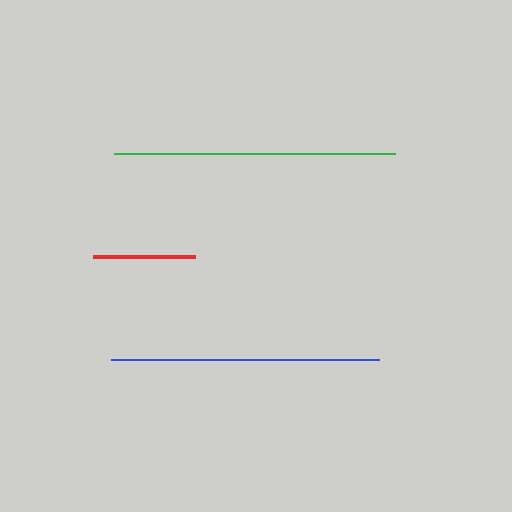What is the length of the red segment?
The red segment is approximately 102 pixels long.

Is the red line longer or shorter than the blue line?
The blue line is longer than the red line.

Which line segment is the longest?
The green line is the longest at approximately 282 pixels.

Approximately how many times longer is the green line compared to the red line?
The green line is approximately 2.8 times the length of the red line.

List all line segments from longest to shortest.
From longest to shortest: green, blue, red.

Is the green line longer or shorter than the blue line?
The green line is longer than the blue line.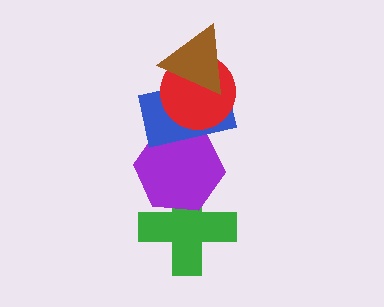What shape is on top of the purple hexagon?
The blue rectangle is on top of the purple hexagon.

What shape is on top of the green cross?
The purple hexagon is on top of the green cross.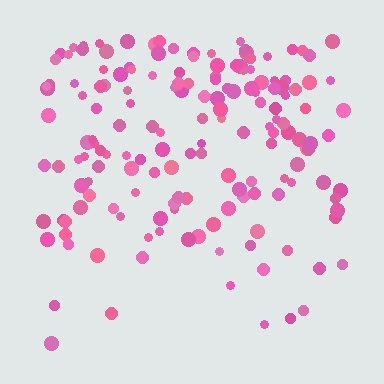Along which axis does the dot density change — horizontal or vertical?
Vertical.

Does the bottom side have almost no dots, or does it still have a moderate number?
Still a moderate number, just noticeably fewer than the top.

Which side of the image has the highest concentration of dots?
The top.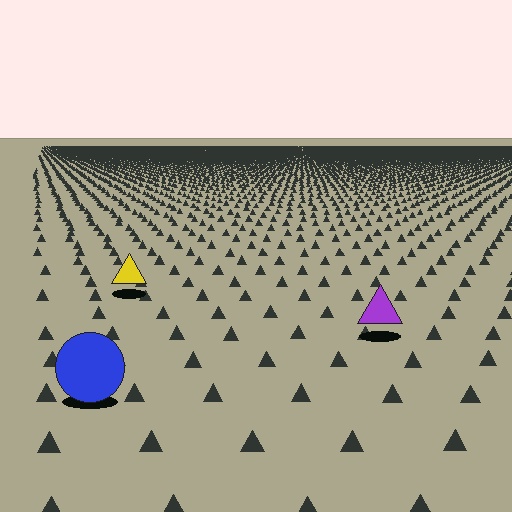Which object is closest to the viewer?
The blue circle is closest. The texture marks near it are larger and more spread out.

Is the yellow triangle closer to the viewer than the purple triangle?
No. The purple triangle is closer — you can tell from the texture gradient: the ground texture is coarser near it.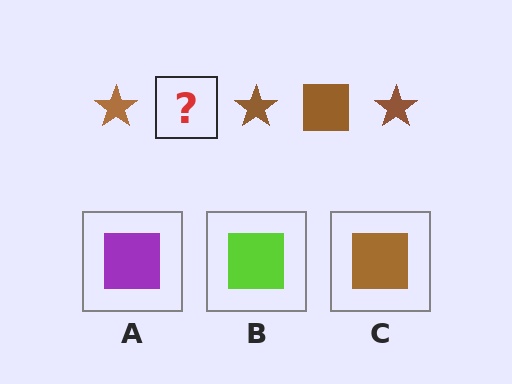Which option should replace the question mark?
Option C.